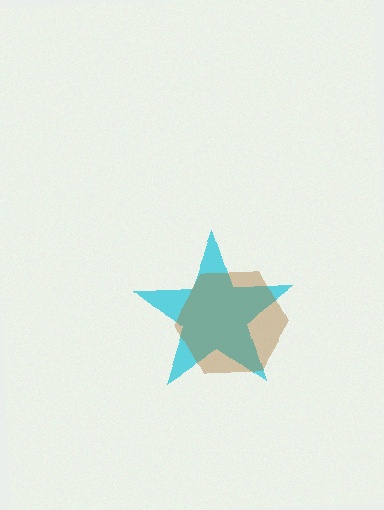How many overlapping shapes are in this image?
There are 2 overlapping shapes in the image.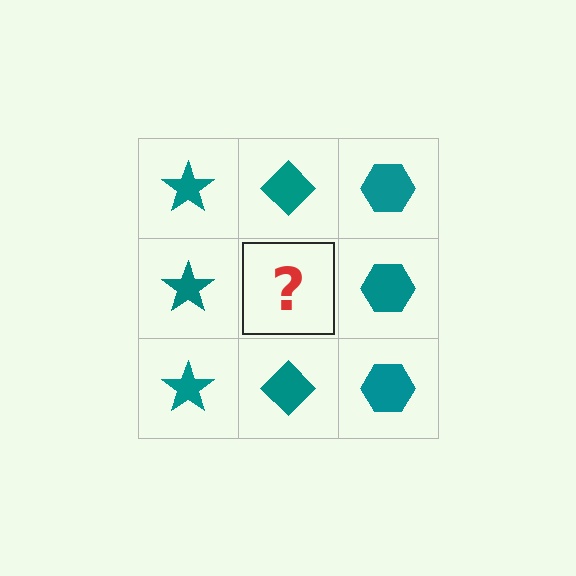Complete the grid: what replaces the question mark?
The question mark should be replaced with a teal diamond.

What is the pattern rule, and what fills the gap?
The rule is that each column has a consistent shape. The gap should be filled with a teal diamond.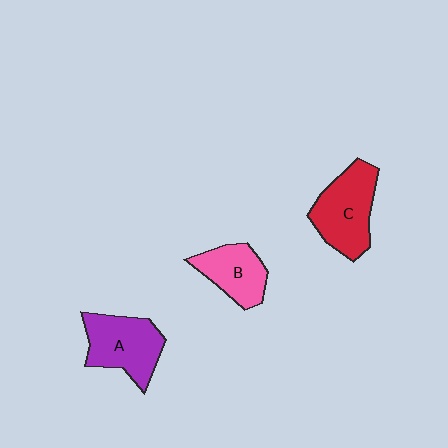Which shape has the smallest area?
Shape B (pink).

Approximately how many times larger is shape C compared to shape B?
Approximately 1.4 times.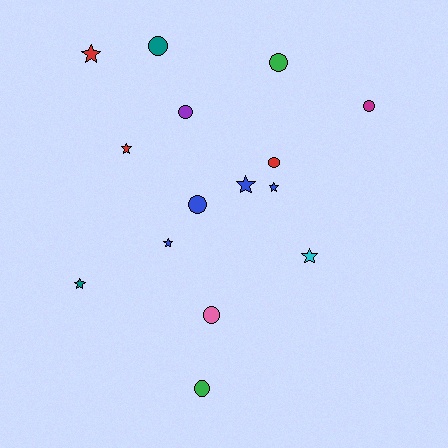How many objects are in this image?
There are 15 objects.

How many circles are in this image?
There are 8 circles.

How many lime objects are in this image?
There are no lime objects.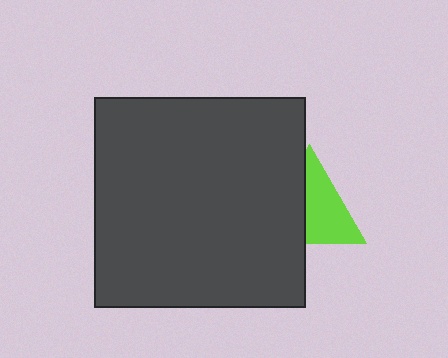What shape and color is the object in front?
The object in front is a dark gray square.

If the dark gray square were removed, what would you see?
You would see the complete lime triangle.